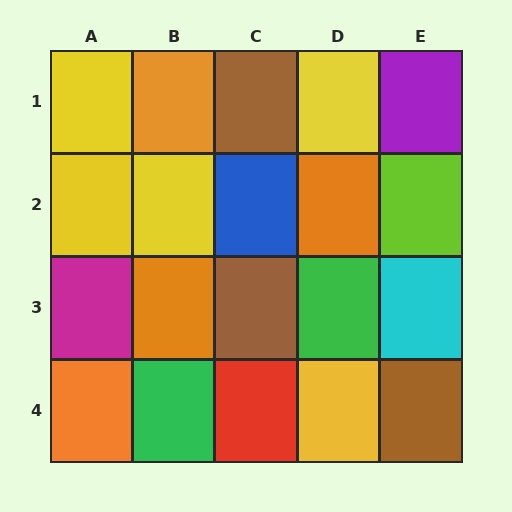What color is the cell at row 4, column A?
Orange.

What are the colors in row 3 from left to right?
Magenta, orange, brown, green, cyan.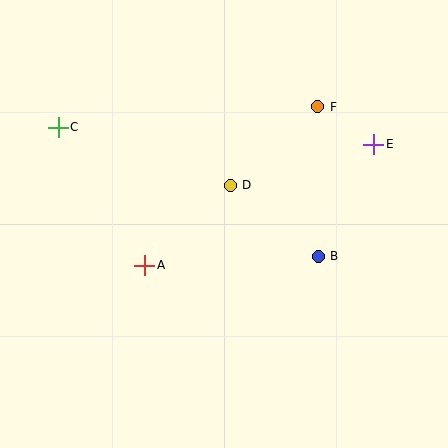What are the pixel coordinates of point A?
Point A is at (145, 265).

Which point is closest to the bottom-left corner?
Point A is closest to the bottom-left corner.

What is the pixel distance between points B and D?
The distance between B and D is 113 pixels.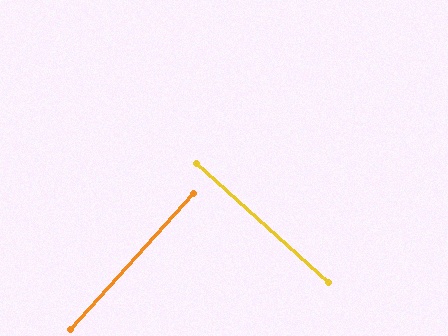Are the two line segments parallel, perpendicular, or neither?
Perpendicular — they meet at approximately 90°.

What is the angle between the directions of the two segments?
Approximately 90 degrees.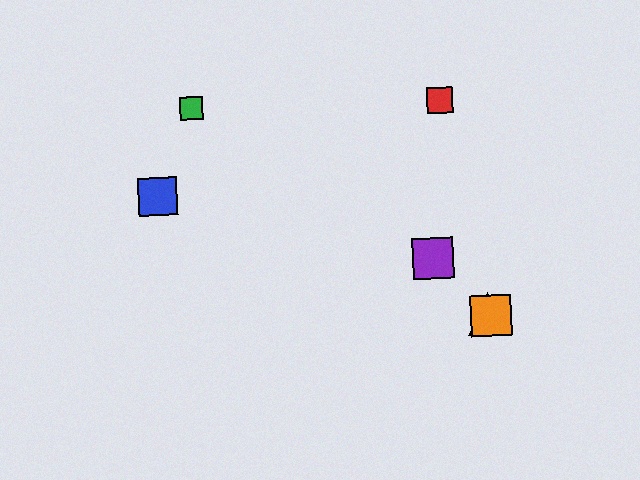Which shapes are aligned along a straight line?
The yellow triangle, the purple square, the orange square are aligned along a straight line.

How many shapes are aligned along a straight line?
3 shapes (the yellow triangle, the purple square, the orange square) are aligned along a straight line.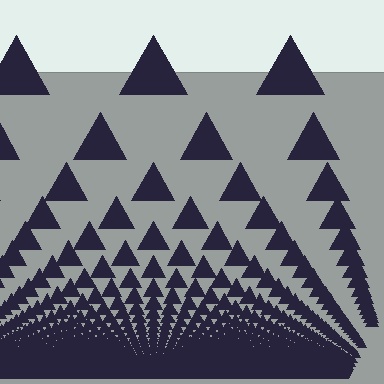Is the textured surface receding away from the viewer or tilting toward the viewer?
The surface appears to tilt toward the viewer. Texture elements get larger and sparser toward the top.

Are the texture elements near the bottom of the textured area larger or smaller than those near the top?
Smaller. The gradient is inverted — elements near the bottom are smaller and denser.